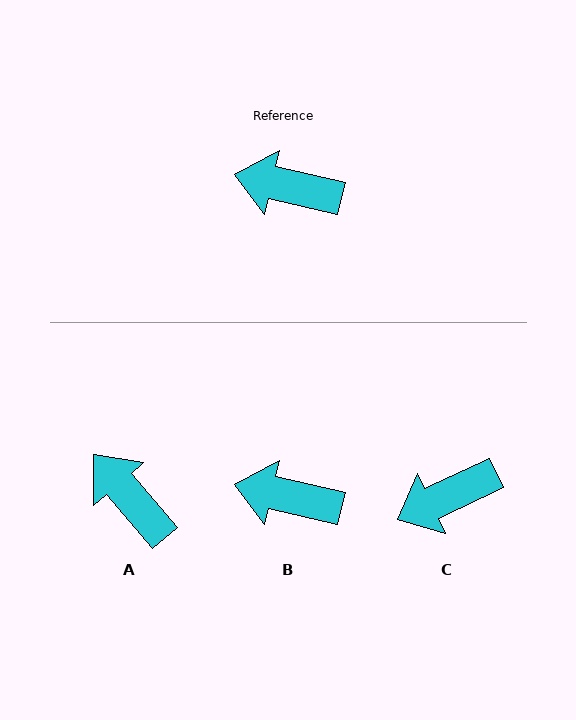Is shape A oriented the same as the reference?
No, it is off by about 37 degrees.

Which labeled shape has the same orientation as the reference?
B.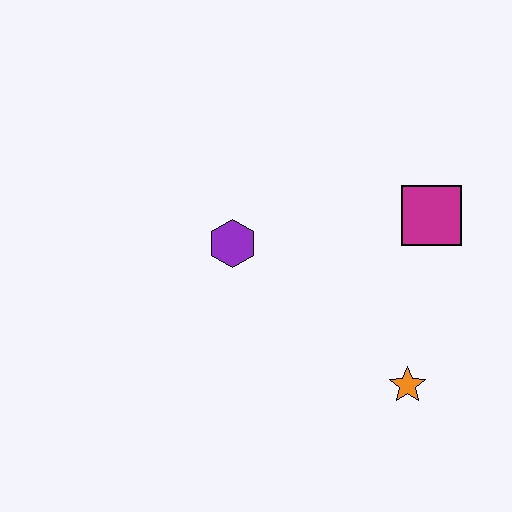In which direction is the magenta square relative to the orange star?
The magenta square is above the orange star.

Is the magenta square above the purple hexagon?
Yes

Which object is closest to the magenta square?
The orange star is closest to the magenta square.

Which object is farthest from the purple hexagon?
The orange star is farthest from the purple hexagon.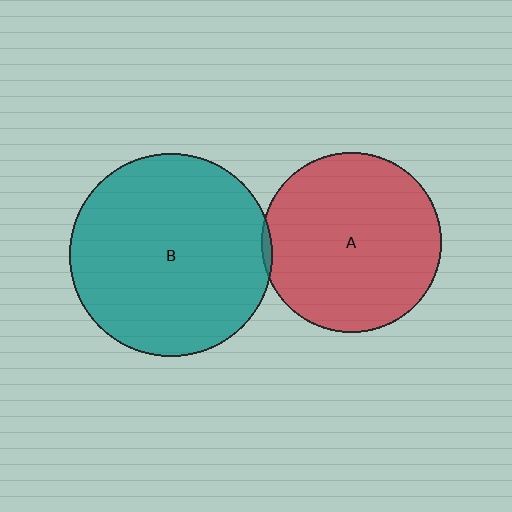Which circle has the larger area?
Circle B (teal).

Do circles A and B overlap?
Yes.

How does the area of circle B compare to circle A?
Approximately 1.3 times.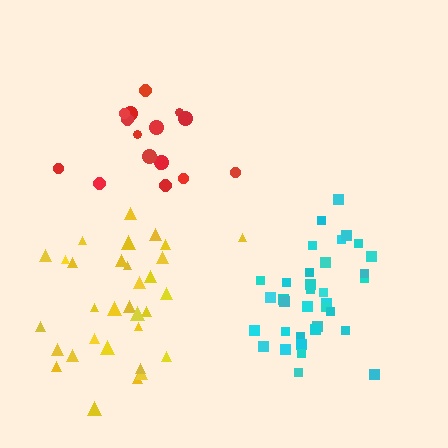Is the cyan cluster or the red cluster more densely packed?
Cyan.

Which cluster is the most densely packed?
Cyan.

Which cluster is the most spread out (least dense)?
Yellow.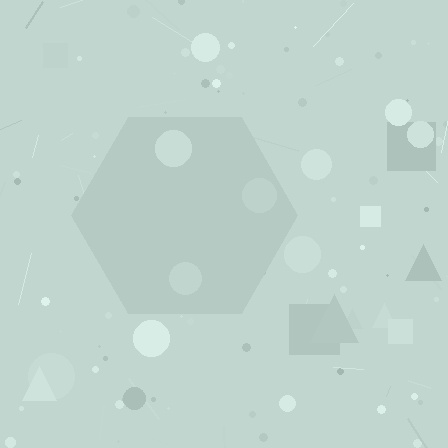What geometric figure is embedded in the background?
A hexagon is embedded in the background.